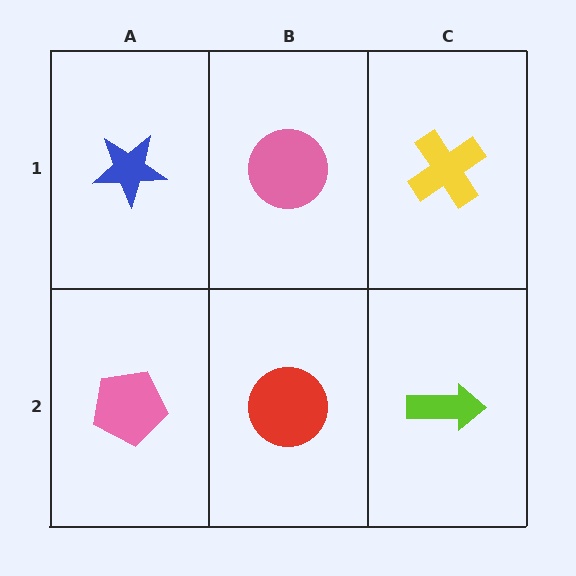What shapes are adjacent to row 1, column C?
A lime arrow (row 2, column C), a pink circle (row 1, column B).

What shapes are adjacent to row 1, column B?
A red circle (row 2, column B), a blue star (row 1, column A), a yellow cross (row 1, column C).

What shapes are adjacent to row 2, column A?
A blue star (row 1, column A), a red circle (row 2, column B).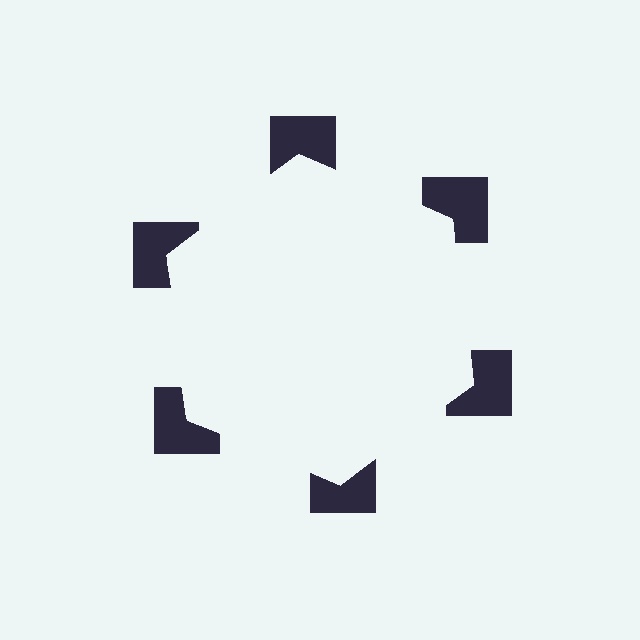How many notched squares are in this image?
There are 6 — one at each vertex of the illusory hexagon.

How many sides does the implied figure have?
6 sides.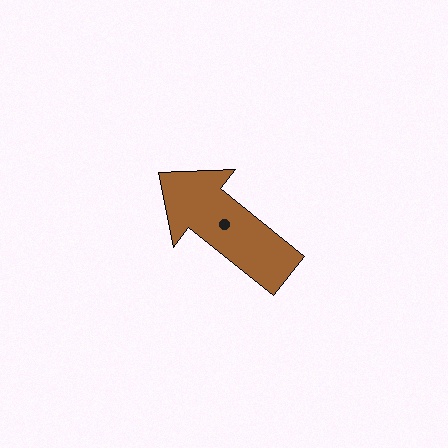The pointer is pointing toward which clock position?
Roughly 10 o'clock.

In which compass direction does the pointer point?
Northwest.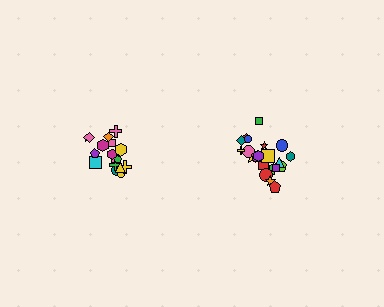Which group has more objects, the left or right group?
The right group.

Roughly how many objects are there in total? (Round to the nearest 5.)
Roughly 40 objects in total.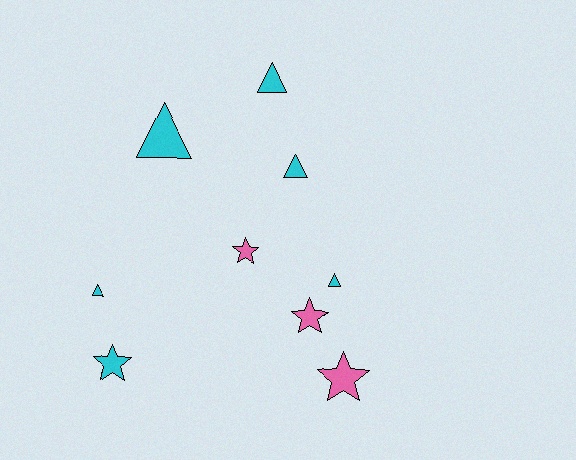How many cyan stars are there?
There is 1 cyan star.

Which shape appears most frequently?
Triangle, with 5 objects.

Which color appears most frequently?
Cyan, with 6 objects.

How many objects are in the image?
There are 9 objects.